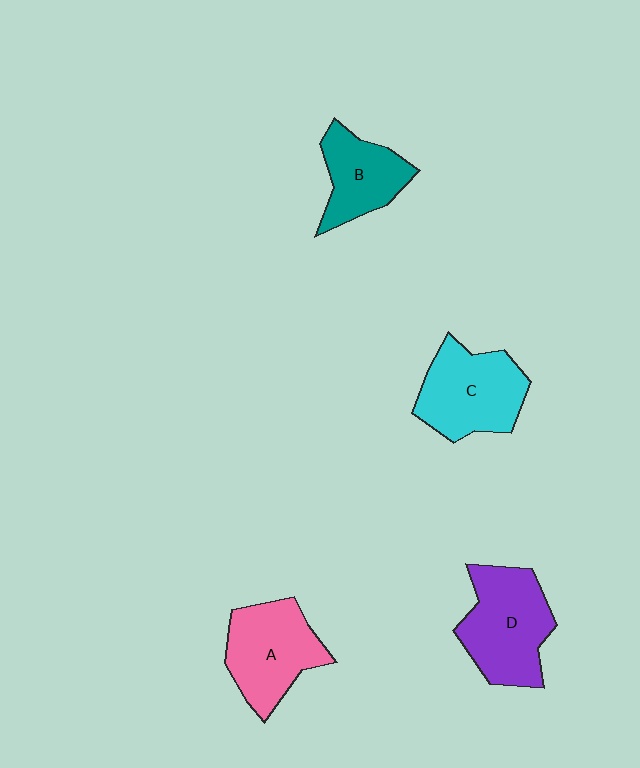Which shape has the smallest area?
Shape B (teal).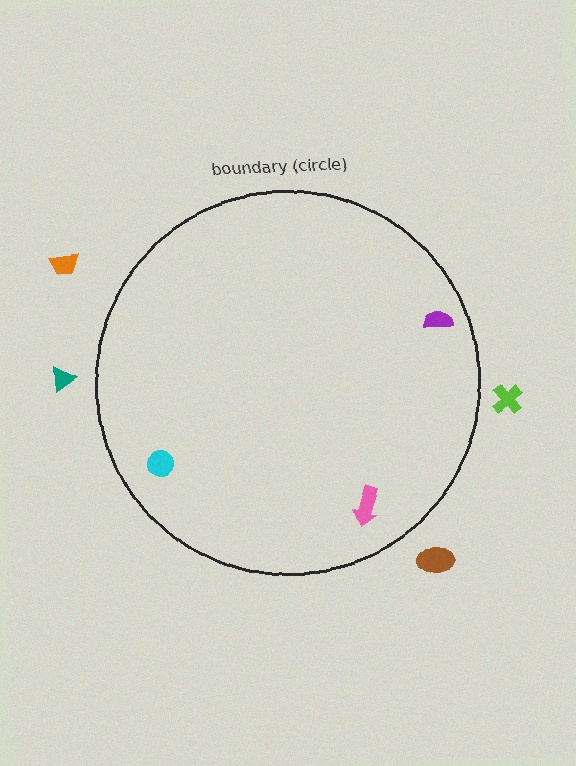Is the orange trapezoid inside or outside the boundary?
Outside.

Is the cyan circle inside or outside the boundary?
Inside.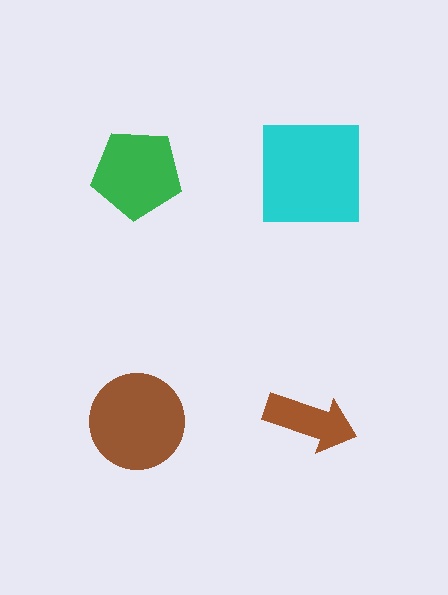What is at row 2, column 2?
A brown arrow.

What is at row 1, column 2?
A cyan square.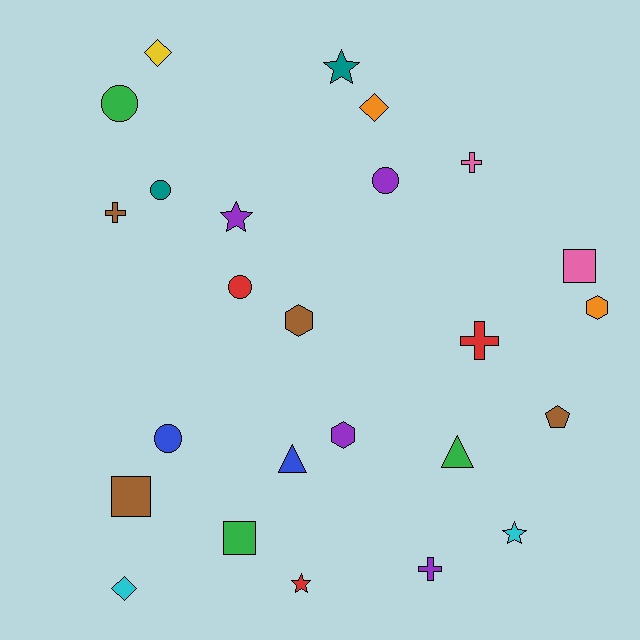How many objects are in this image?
There are 25 objects.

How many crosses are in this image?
There are 4 crosses.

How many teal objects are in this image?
There are 2 teal objects.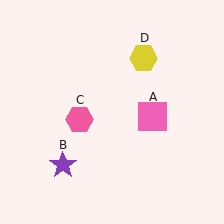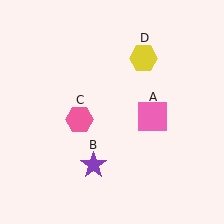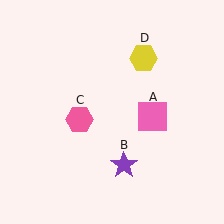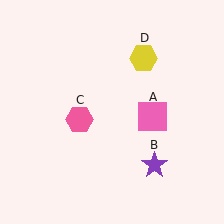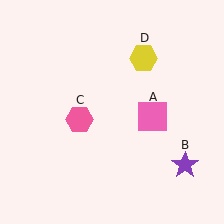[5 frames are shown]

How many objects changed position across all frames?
1 object changed position: purple star (object B).